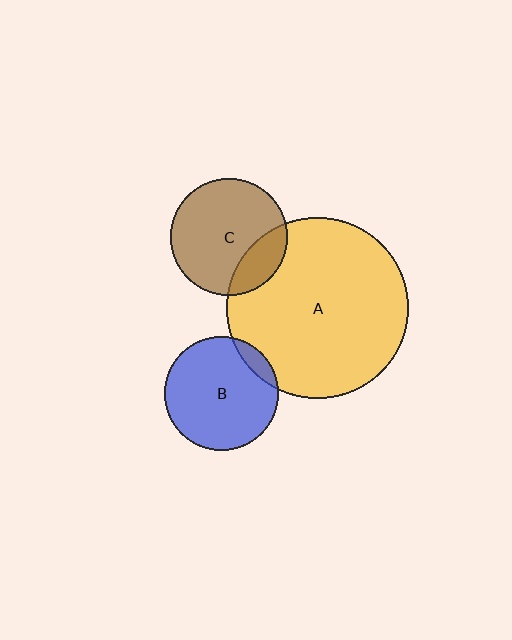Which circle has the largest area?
Circle A (yellow).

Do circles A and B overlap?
Yes.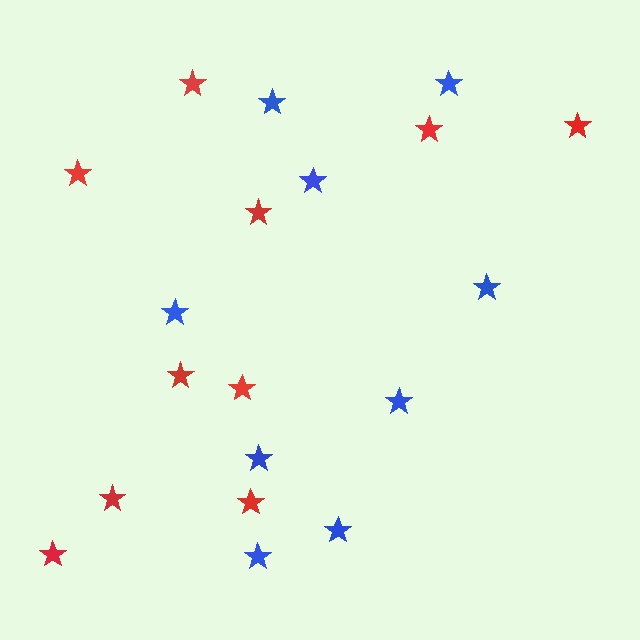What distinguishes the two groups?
There are 2 groups: one group of red stars (10) and one group of blue stars (9).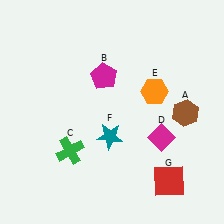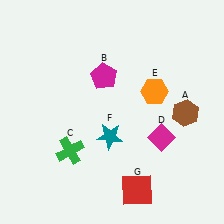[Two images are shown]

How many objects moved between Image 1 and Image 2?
1 object moved between the two images.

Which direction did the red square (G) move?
The red square (G) moved left.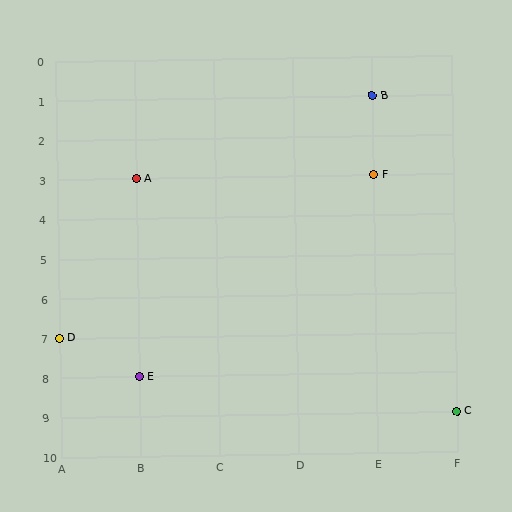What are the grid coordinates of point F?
Point F is at grid coordinates (E, 3).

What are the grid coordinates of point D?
Point D is at grid coordinates (A, 7).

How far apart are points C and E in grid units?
Points C and E are 4 columns and 1 row apart (about 4.1 grid units diagonally).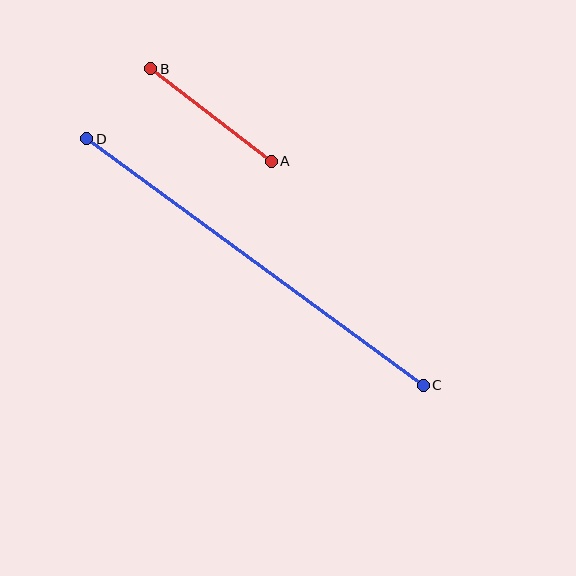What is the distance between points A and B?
The distance is approximately 152 pixels.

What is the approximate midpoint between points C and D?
The midpoint is at approximately (255, 262) pixels.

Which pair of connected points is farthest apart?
Points C and D are farthest apart.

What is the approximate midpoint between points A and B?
The midpoint is at approximately (211, 115) pixels.